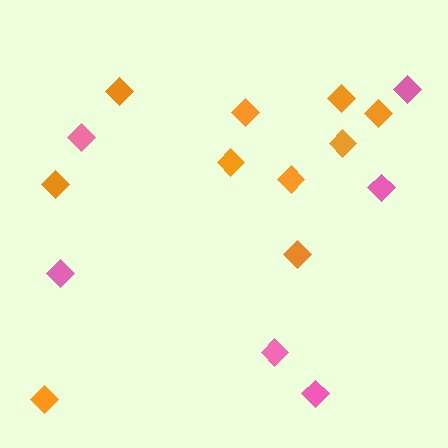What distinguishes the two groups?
There are 2 groups: one group of orange diamonds (10) and one group of pink diamonds (6).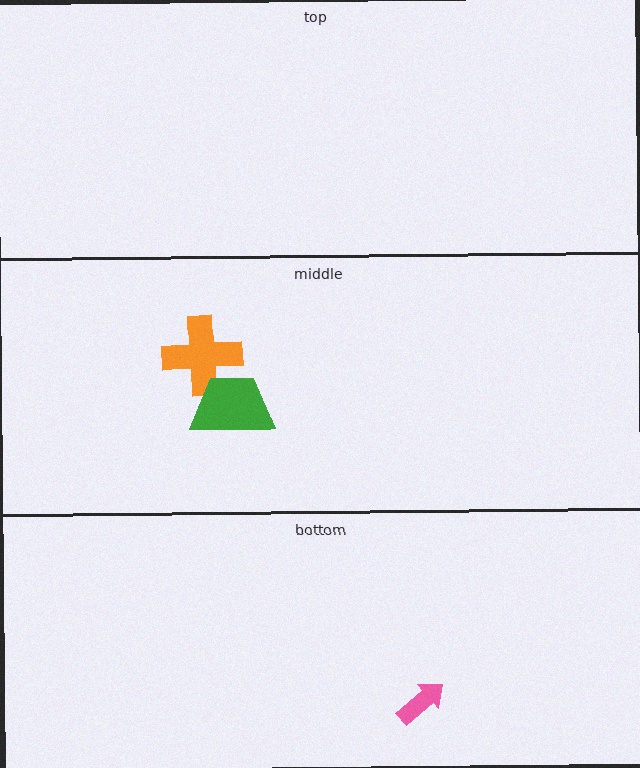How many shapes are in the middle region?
2.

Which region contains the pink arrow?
The bottom region.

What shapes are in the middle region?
The orange cross, the green trapezoid.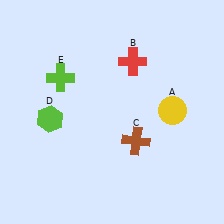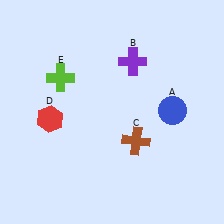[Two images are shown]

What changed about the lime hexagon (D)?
In Image 1, D is lime. In Image 2, it changed to red.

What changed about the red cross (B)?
In Image 1, B is red. In Image 2, it changed to purple.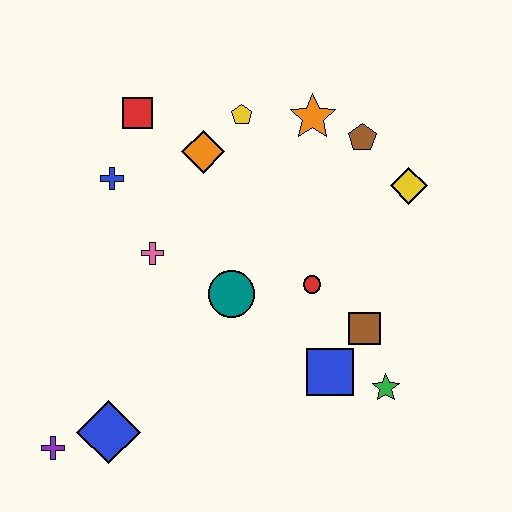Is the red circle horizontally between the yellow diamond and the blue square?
No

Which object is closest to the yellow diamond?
The brown pentagon is closest to the yellow diamond.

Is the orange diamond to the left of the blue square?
Yes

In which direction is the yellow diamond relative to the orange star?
The yellow diamond is to the right of the orange star.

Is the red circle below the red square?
Yes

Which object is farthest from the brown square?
The purple cross is farthest from the brown square.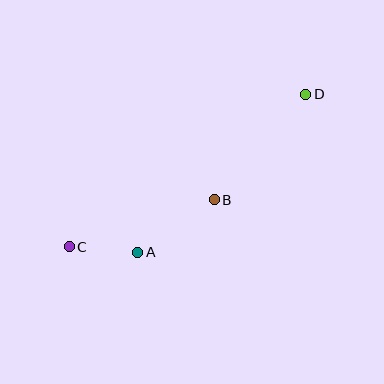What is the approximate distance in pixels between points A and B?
The distance between A and B is approximately 93 pixels.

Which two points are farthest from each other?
Points C and D are farthest from each other.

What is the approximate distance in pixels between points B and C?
The distance between B and C is approximately 153 pixels.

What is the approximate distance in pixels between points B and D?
The distance between B and D is approximately 140 pixels.